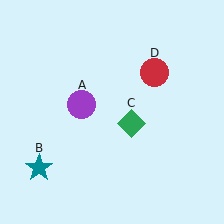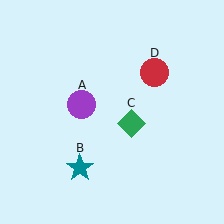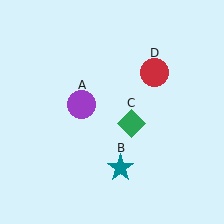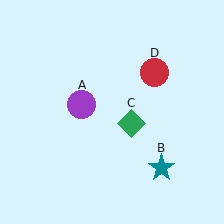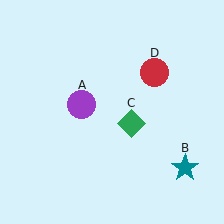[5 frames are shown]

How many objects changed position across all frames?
1 object changed position: teal star (object B).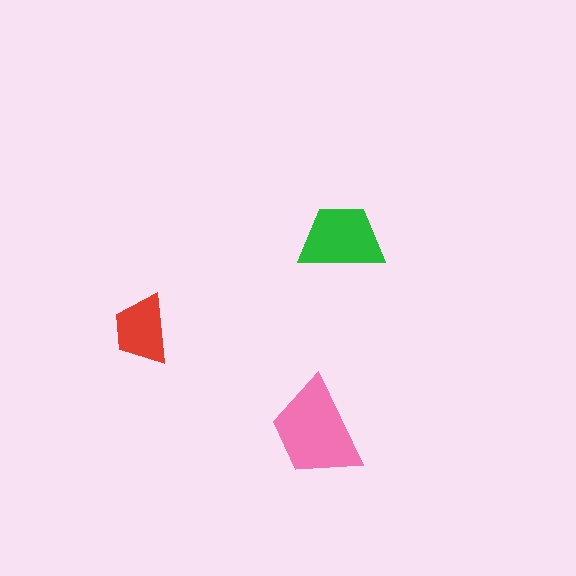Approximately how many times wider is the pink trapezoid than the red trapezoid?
About 1.5 times wider.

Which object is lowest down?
The pink trapezoid is bottommost.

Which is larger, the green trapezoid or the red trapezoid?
The green one.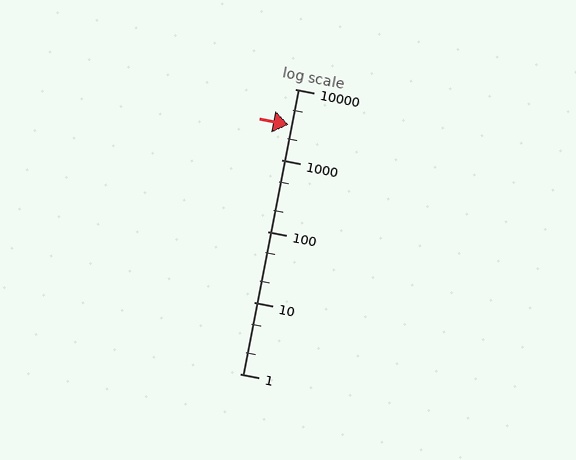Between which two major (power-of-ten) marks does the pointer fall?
The pointer is between 1000 and 10000.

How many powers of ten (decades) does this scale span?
The scale spans 4 decades, from 1 to 10000.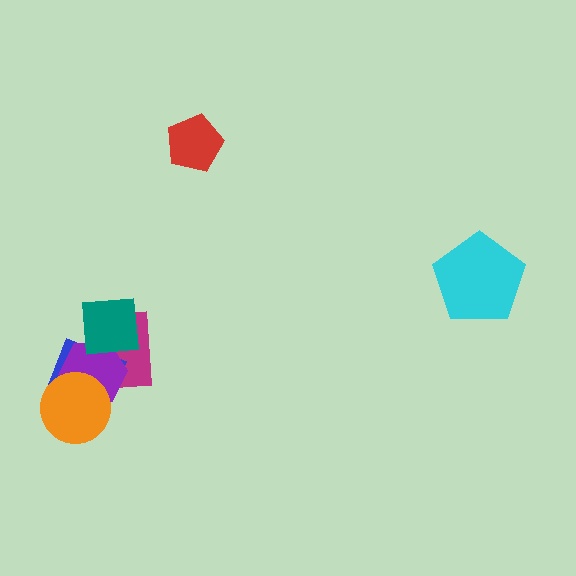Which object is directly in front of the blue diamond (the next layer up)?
The purple hexagon is directly in front of the blue diamond.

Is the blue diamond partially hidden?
Yes, it is partially covered by another shape.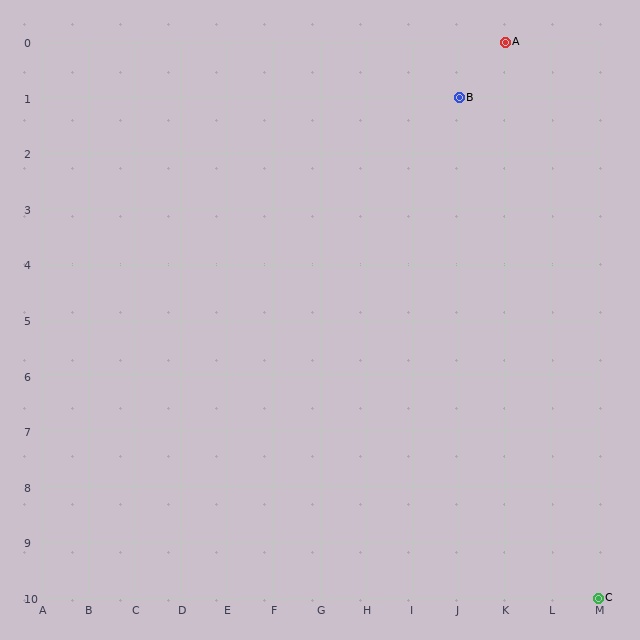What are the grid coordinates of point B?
Point B is at grid coordinates (J, 1).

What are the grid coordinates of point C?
Point C is at grid coordinates (M, 10).